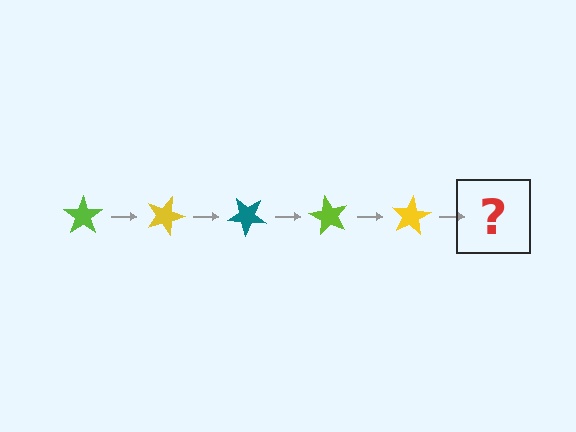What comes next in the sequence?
The next element should be a teal star, rotated 100 degrees from the start.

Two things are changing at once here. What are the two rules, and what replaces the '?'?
The two rules are that it rotates 20 degrees each step and the color cycles through lime, yellow, and teal. The '?' should be a teal star, rotated 100 degrees from the start.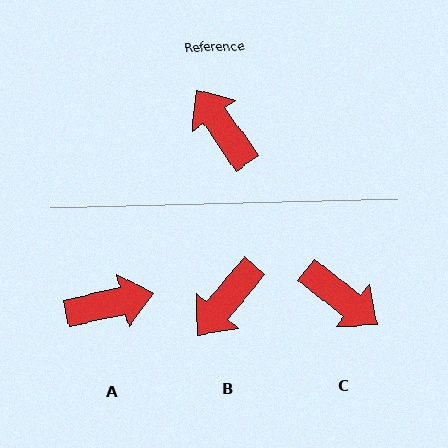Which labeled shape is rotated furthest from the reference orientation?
C, about 163 degrees away.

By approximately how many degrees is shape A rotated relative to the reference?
Approximately 112 degrees clockwise.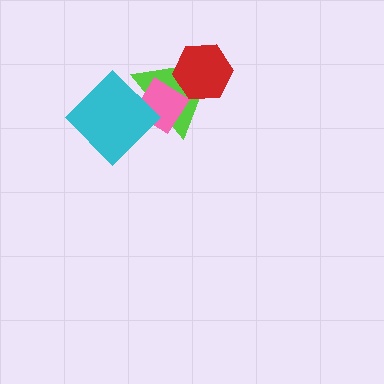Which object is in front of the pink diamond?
The cyan diamond is in front of the pink diamond.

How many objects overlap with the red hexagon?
1 object overlaps with the red hexagon.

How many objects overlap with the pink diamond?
2 objects overlap with the pink diamond.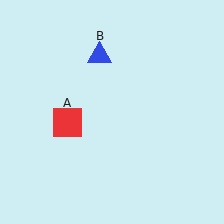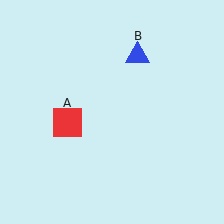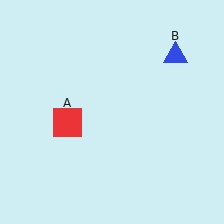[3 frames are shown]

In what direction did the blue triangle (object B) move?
The blue triangle (object B) moved right.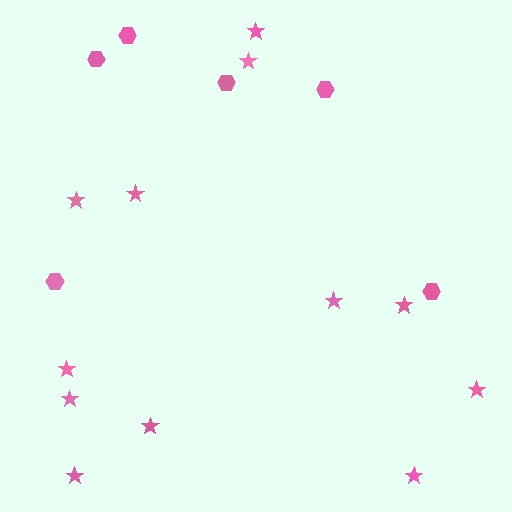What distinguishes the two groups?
There are 2 groups: one group of stars (12) and one group of hexagons (6).